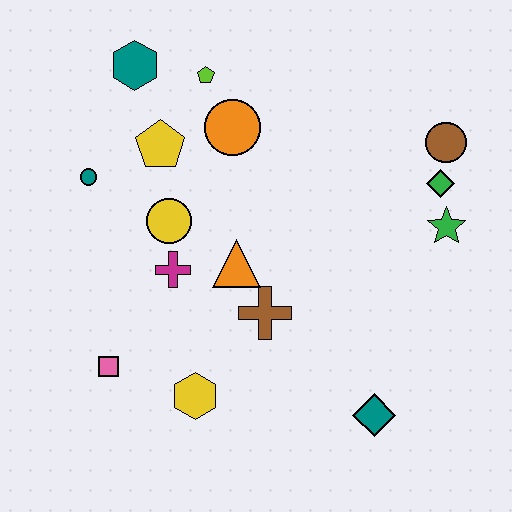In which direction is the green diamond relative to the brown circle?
The green diamond is below the brown circle.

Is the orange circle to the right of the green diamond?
No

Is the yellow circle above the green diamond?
No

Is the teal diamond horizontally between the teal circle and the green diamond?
Yes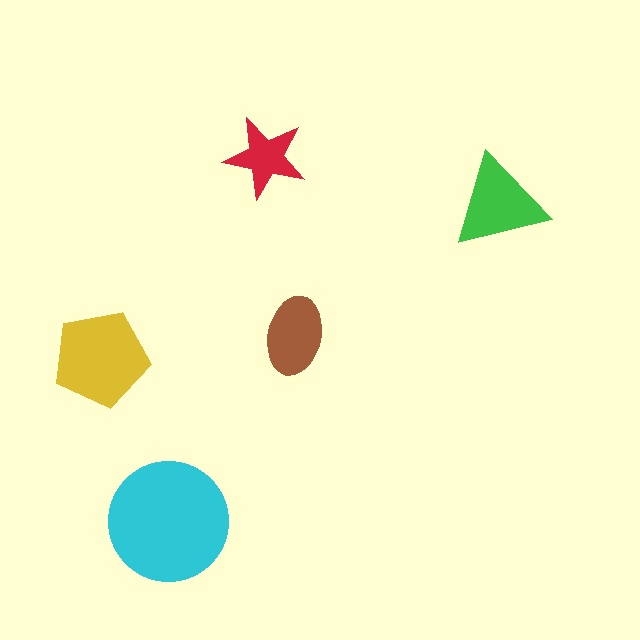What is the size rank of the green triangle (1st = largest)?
3rd.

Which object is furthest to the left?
The yellow pentagon is leftmost.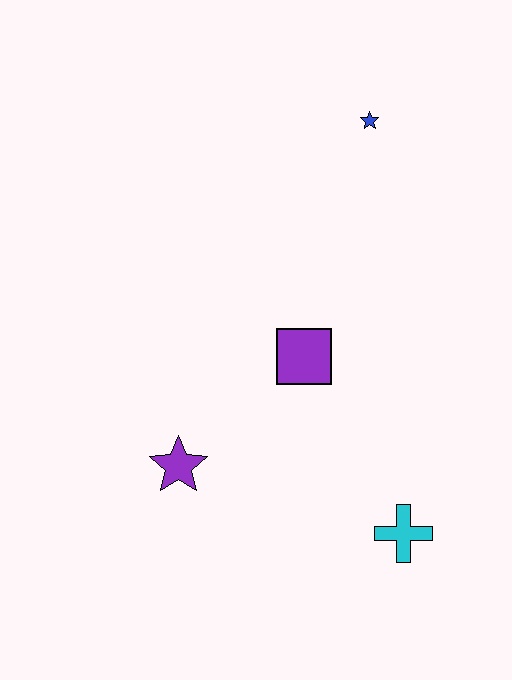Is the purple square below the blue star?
Yes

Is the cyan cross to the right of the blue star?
Yes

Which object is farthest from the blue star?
The cyan cross is farthest from the blue star.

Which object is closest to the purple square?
The purple star is closest to the purple square.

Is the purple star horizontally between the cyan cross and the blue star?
No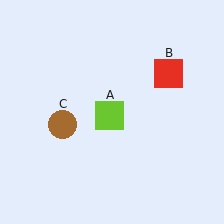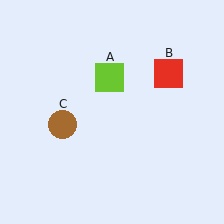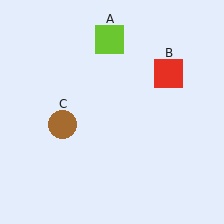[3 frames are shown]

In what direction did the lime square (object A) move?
The lime square (object A) moved up.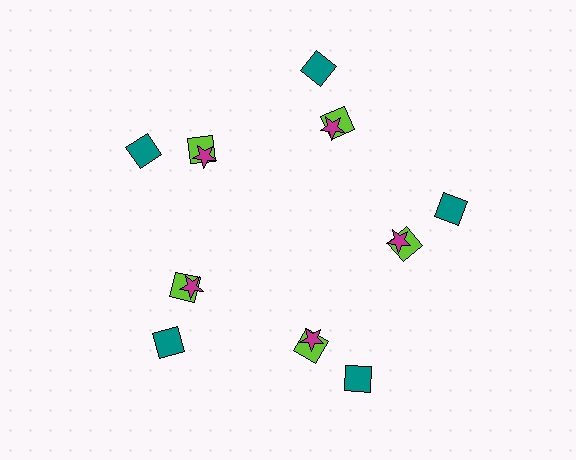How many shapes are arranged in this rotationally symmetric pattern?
There are 15 shapes, arranged in 5 groups of 3.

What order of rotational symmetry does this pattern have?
This pattern has 5-fold rotational symmetry.